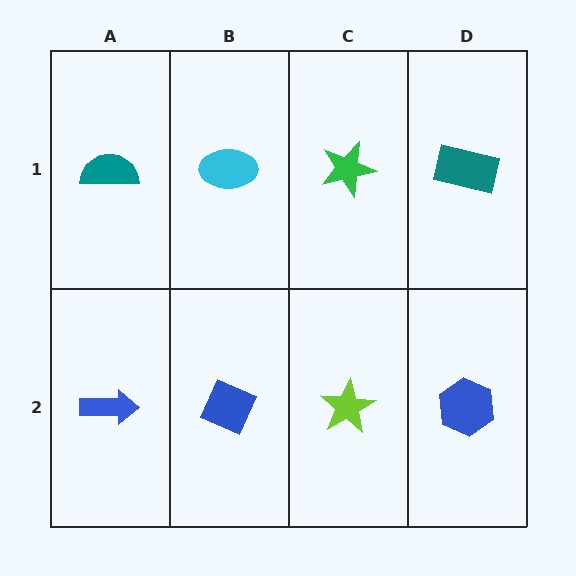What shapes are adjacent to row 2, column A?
A teal semicircle (row 1, column A), a blue diamond (row 2, column B).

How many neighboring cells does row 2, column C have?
3.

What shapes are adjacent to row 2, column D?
A teal rectangle (row 1, column D), a lime star (row 2, column C).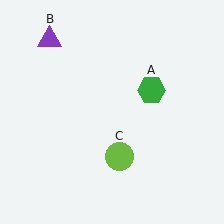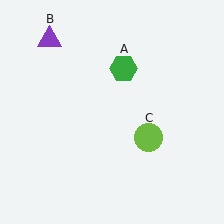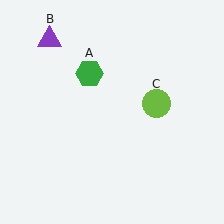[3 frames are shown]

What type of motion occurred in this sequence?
The green hexagon (object A), lime circle (object C) rotated counterclockwise around the center of the scene.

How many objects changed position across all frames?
2 objects changed position: green hexagon (object A), lime circle (object C).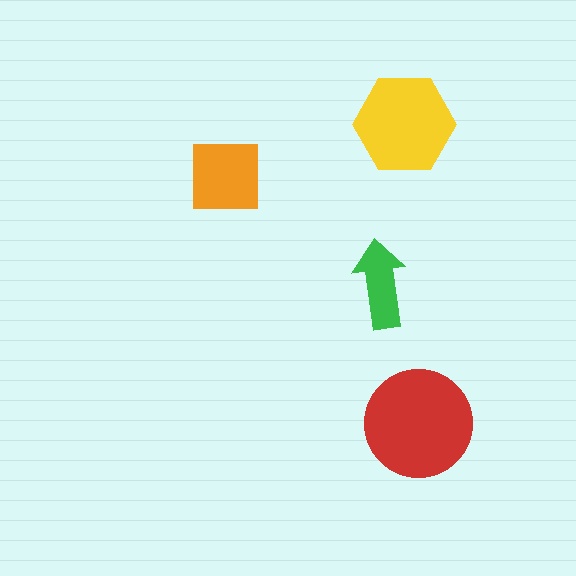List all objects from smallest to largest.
The green arrow, the orange square, the yellow hexagon, the red circle.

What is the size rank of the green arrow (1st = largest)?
4th.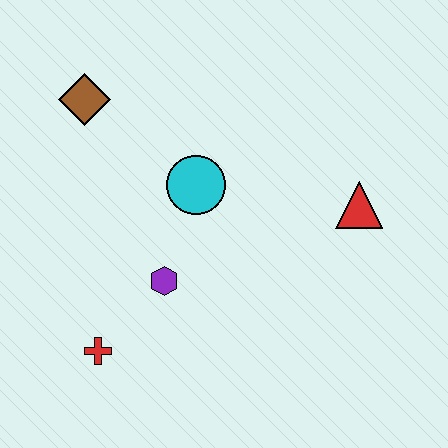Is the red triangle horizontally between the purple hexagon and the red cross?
No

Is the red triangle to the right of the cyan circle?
Yes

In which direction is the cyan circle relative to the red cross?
The cyan circle is above the red cross.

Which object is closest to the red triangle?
The cyan circle is closest to the red triangle.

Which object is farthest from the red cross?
The red triangle is farthest from the red cross.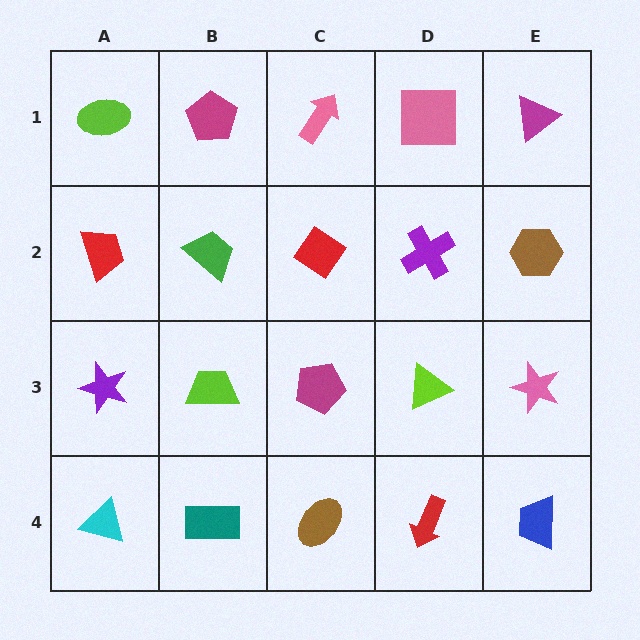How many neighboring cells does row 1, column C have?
3.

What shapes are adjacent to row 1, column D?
A purple cross (row 2, column D), a pink arrow (row 1, column C), a magenta triangle (row 1, column E).